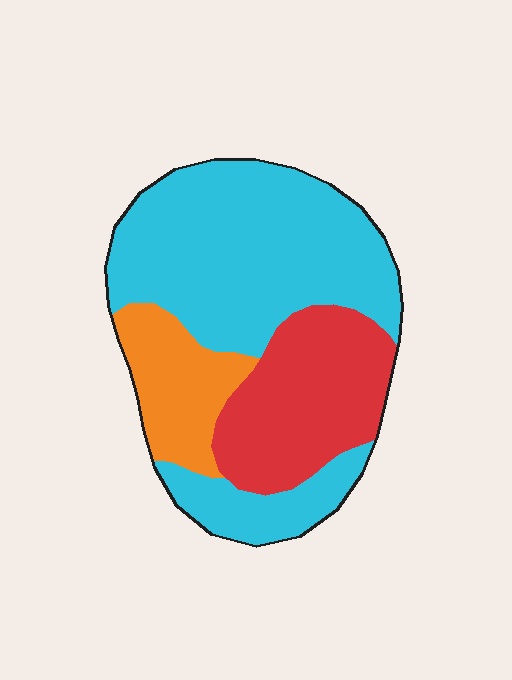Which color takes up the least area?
Orange, at roughly 15%.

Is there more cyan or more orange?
Cyan.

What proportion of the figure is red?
Red covers around 25% of the figure.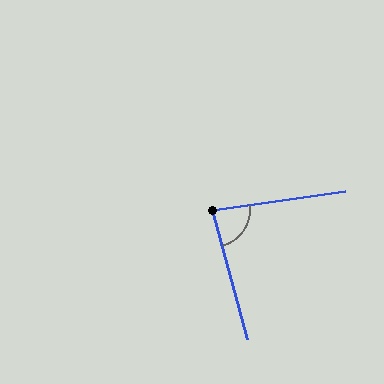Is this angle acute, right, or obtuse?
It is acute.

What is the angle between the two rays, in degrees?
Approximately 83 degrees.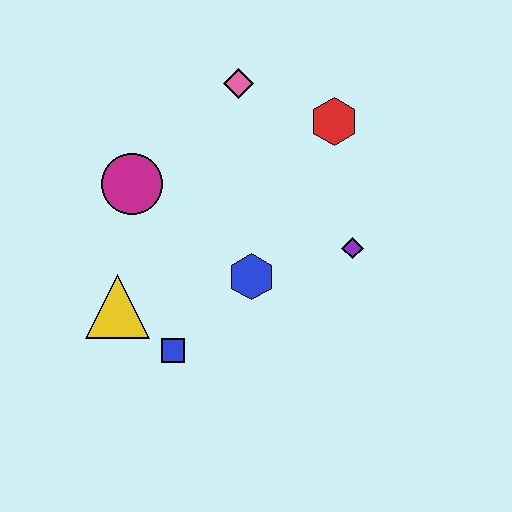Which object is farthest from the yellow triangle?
The red hexagon is farthest from the yellow triangle.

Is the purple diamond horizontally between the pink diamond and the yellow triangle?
No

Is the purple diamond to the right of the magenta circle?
Yes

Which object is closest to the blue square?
The yellow triangle is closest to the blue square.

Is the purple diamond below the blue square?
No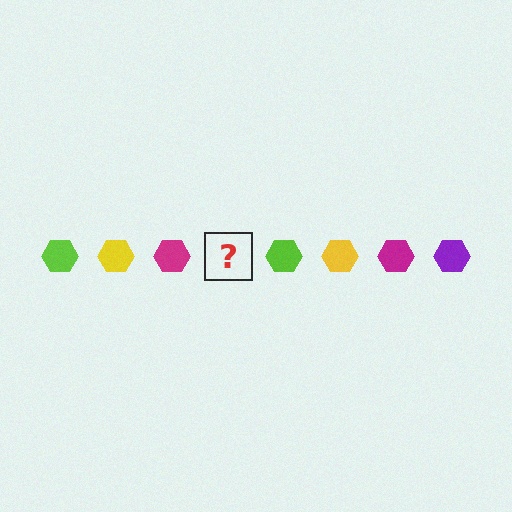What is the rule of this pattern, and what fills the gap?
The rule is that the pattern cycles through lime, yellow, magenta, purple hexagons. The gap should be filled with a purple hexagon.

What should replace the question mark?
The question mark should be replaced with a purple hexagon.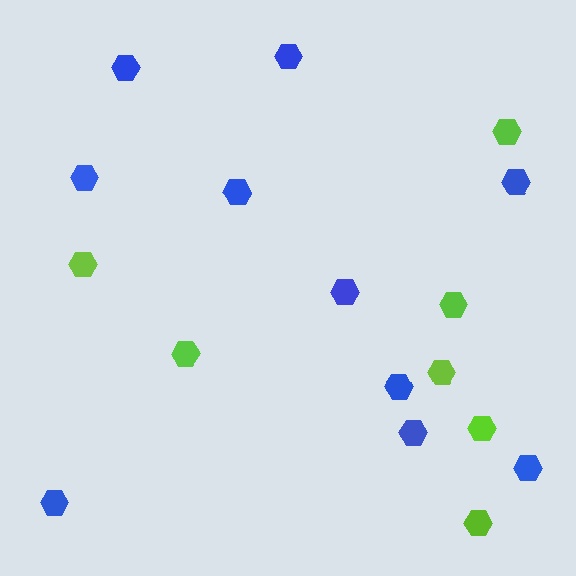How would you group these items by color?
There are 2 groups: one group of lime hexagons (7) and one group of blue hexagons (10).